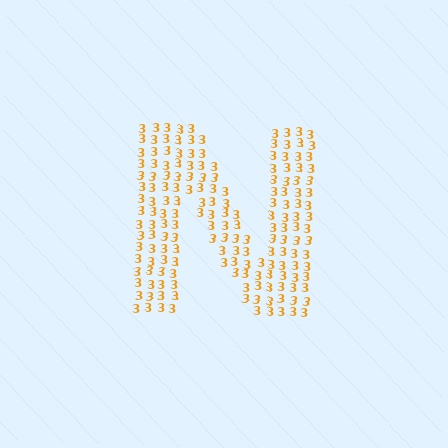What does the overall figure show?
The overall figure shows the letter N.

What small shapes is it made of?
It is made of small digit 3's.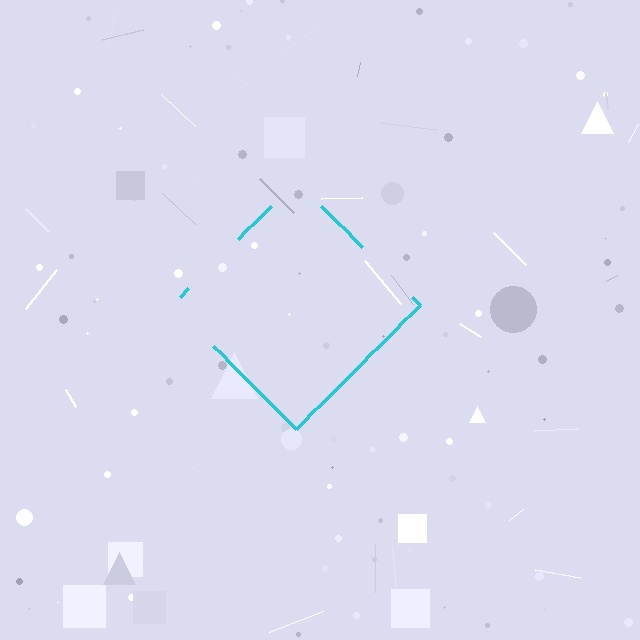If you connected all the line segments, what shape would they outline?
They would outline a diamond.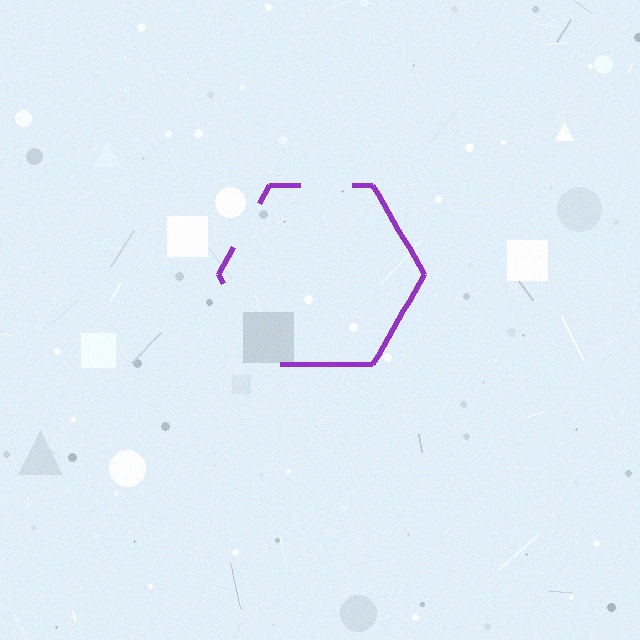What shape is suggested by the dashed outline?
The dashed outline suggests a hexagon.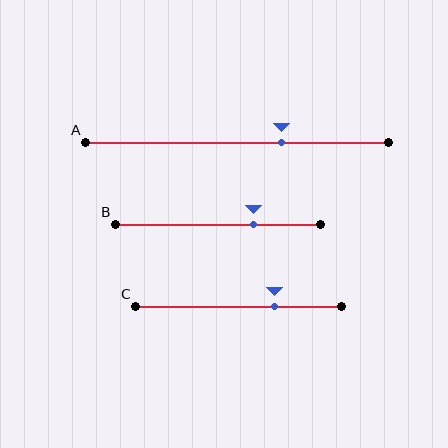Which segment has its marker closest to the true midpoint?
Segment A has its marker closest to the true midpoint.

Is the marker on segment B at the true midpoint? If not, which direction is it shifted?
No, the marker on segment B is shifted to the right by about 17% of the segment length.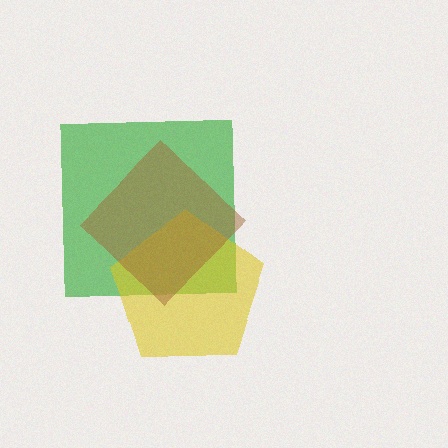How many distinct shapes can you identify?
There are 3 distinct shapes: a green square, a yellow pentagon, a brown diamond.